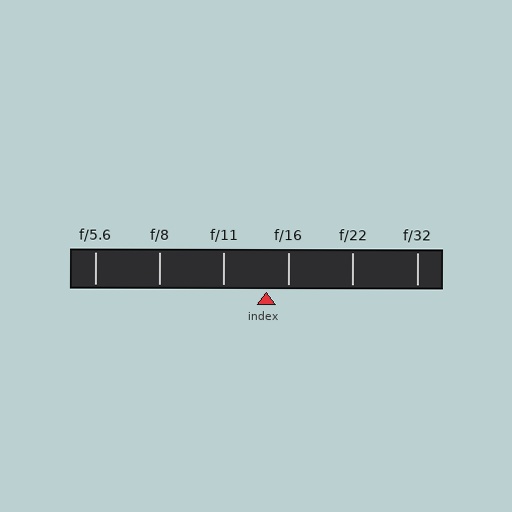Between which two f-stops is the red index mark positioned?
The index mark is between f/11 and f/16.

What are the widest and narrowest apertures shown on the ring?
The widest aperture shown is f/5.6 and the narrowest is f/32.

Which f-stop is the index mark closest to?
The index mark is closest to f/16.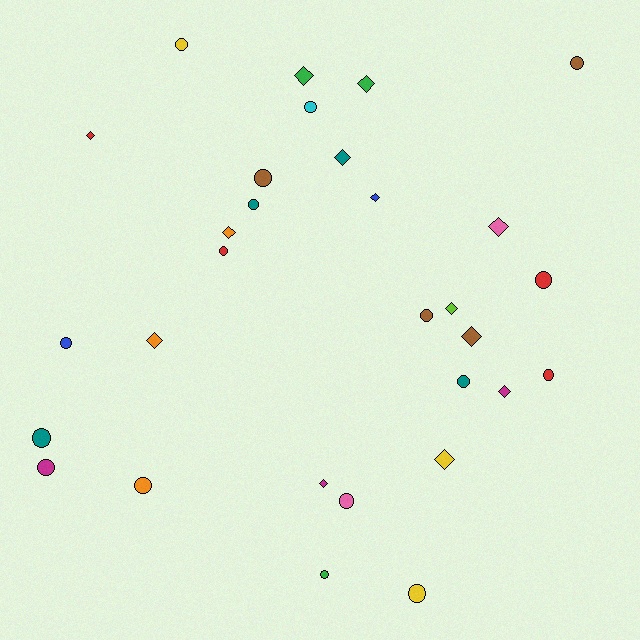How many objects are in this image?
There are 30 objects.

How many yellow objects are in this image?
There are 3 yellow objects.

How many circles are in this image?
There are 17 circles.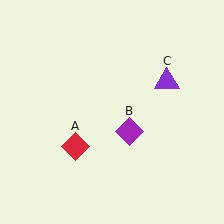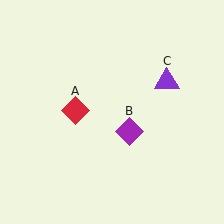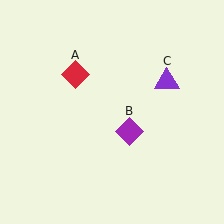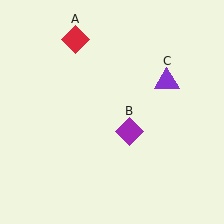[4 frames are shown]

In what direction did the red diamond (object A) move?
The red diamond (object A) moved up.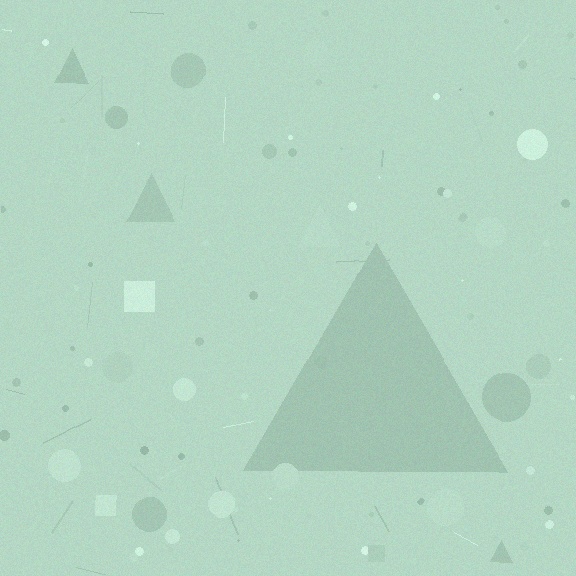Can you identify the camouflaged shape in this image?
The camouflaged shape is a triangle.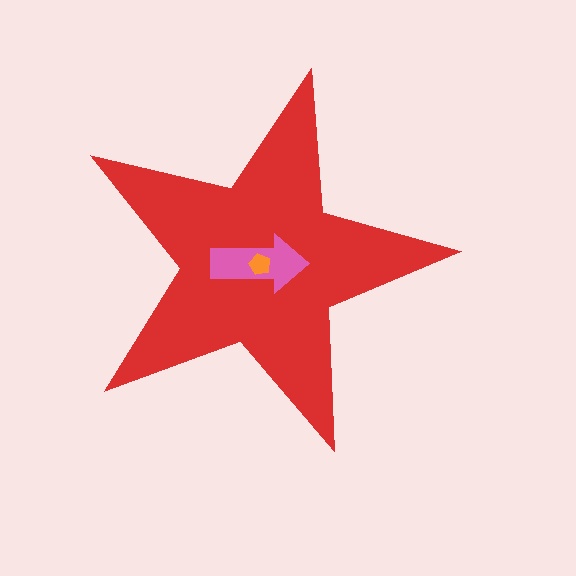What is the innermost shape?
The orange pentagon.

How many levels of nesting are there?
3.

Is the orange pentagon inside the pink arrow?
Yes.